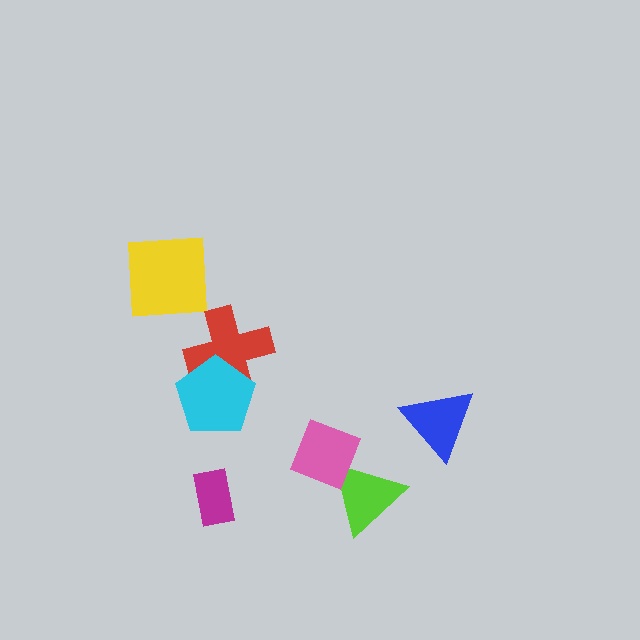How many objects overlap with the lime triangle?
1 object overlaps with the lime triangle.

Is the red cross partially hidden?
Yes, it is partially covered by another shape.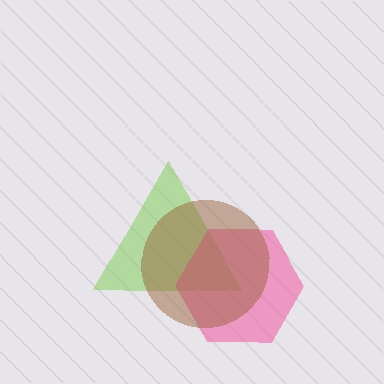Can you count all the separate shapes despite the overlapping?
Yes, there are 3 separate shapes.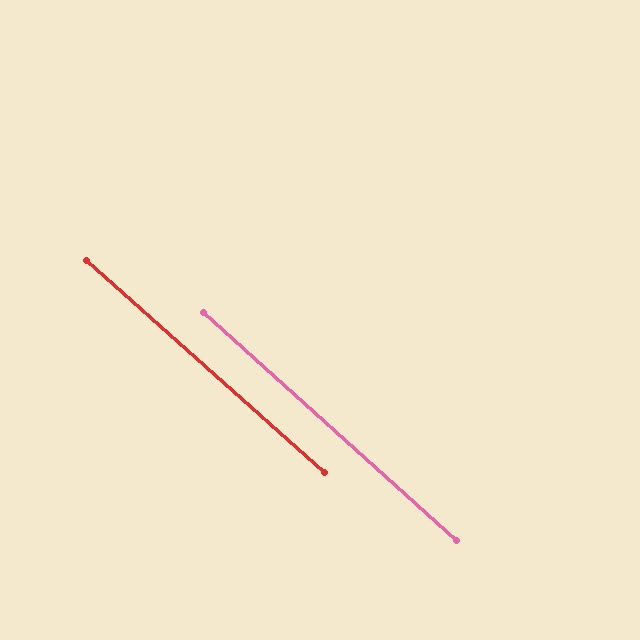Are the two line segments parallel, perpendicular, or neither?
Parallel — their directions differ by only 0.4°.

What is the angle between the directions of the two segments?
Approximately 0 degrees.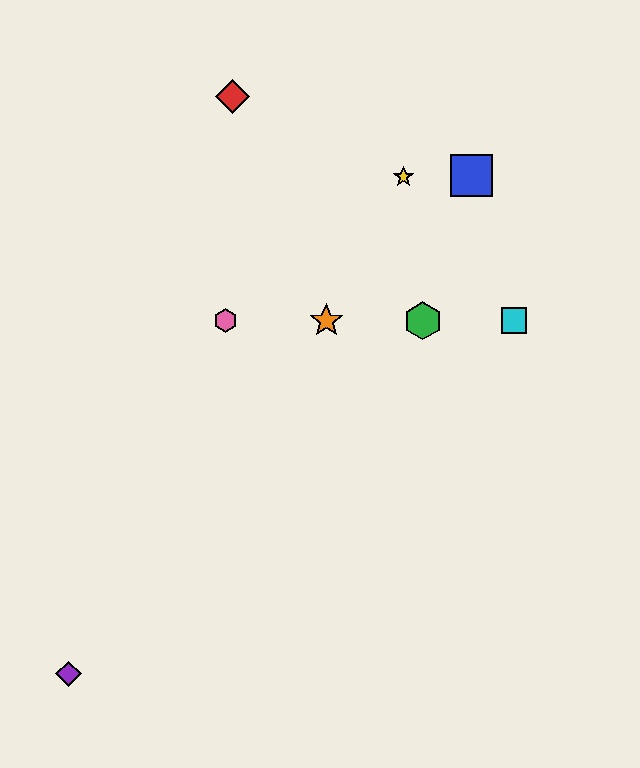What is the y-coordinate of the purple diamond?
The purple diamond is at y≈674.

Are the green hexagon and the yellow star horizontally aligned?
No, the green hexagon is at y≈321 and the yellow star is at y≈177.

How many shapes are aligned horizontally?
4 shapes (the green hexagon, the orange star, the cyan square, the pink hexagon) are aligned horizontally.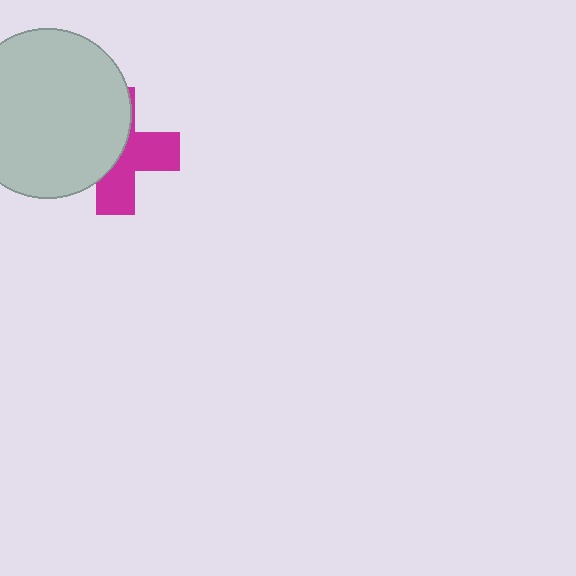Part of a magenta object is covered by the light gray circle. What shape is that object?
It is a cross.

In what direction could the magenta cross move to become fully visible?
The magenta cross could move right. That would shift it out from behind the light gray circle entirely.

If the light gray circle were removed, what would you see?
You would see the complete magenta cross.